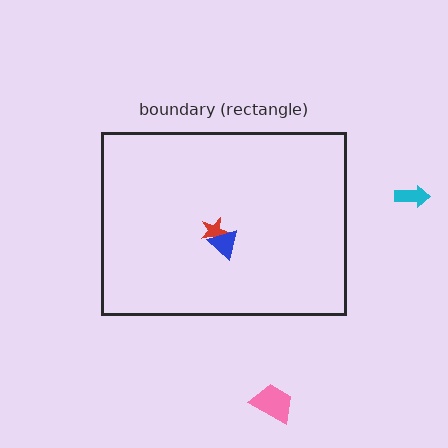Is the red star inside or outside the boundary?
Inside.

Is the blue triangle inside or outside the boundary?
Inside.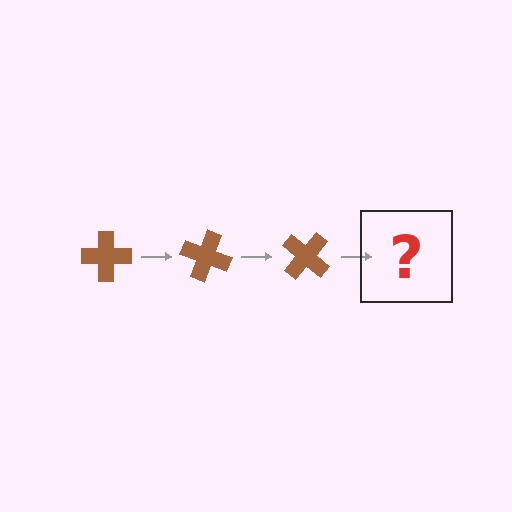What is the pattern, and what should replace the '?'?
The pattern is that the cross rotates 20 degrees each step. The '?' should be a brown cross rotated 60 degrees.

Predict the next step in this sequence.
The next step is a brown cross rotated 60 degrees.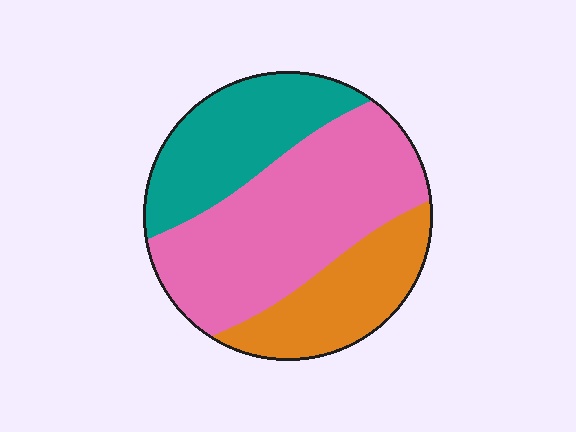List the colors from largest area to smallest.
From largest to smallest: pink, teal, orange.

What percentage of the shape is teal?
Teal takes up between a sixth and a third of the shape.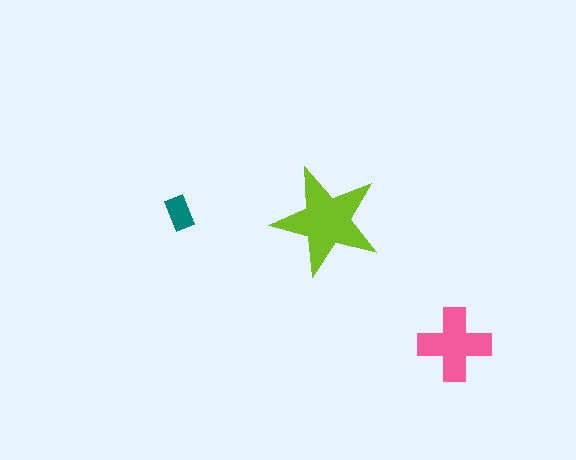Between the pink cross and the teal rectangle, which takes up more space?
The pink cross.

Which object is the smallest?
The teal rectangle.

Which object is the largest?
The lime star.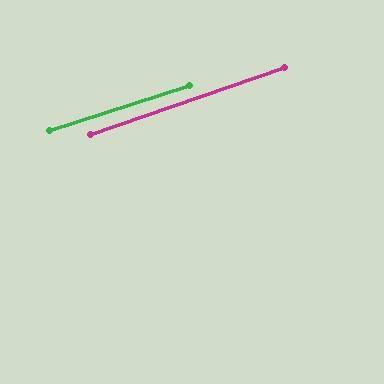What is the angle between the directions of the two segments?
Approximately 1 degree.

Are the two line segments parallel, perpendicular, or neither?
Parallel — their directions differ by only 1.2°.